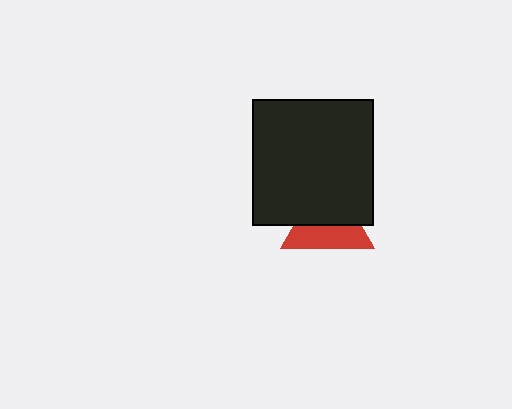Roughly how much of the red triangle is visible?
About half of it is visible (roughly 49%).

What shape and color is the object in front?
The object in front is a black rectangle.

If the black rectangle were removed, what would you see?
You would see the complete red triangle.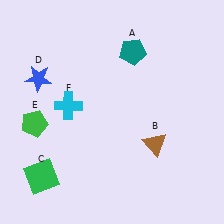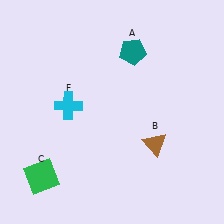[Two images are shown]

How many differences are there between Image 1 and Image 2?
There are 2 differences between the two images.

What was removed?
The green pentagon (E), the blue star (D) were removed in Image 2.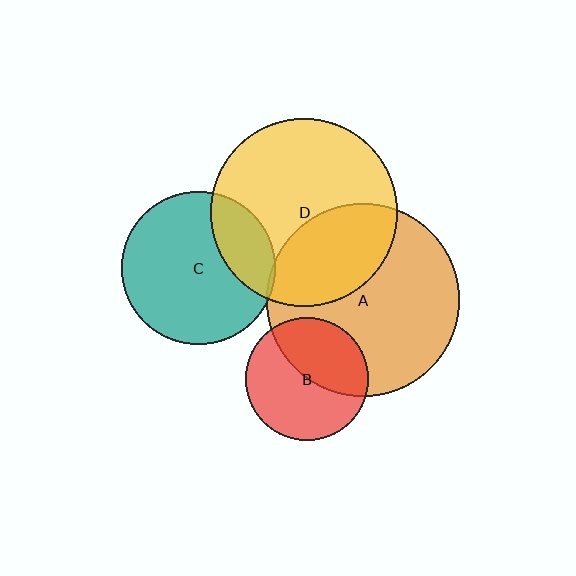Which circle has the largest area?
Circle A (orange).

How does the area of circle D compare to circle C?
Approximately 1.5 times.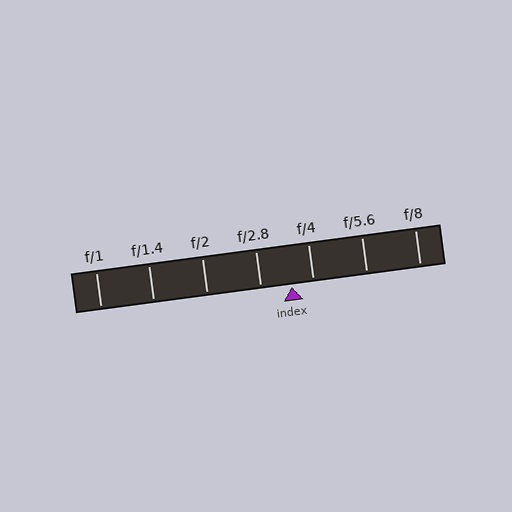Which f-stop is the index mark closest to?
The index mark is closest to f/4.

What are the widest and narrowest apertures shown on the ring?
The widest aperture shown is f/1 and the narrowest is f/8.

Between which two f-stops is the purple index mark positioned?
The index mark is between f/2.8 and f/4.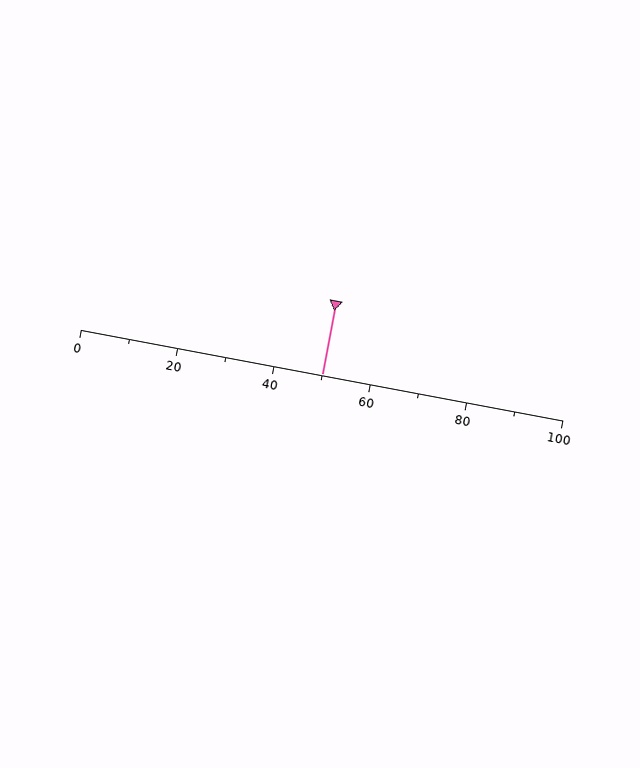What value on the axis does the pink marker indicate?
The marker indicates approximately 50.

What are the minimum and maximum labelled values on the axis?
The axis runs from 0 to 100.